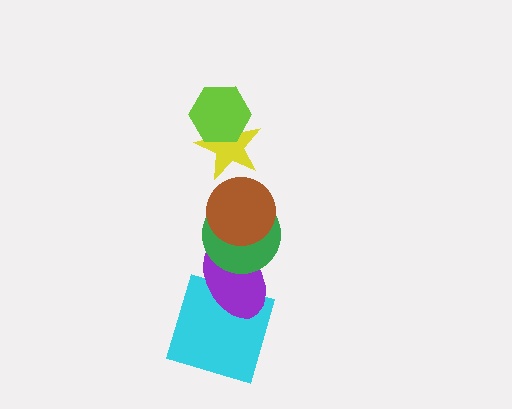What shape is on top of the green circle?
The brown circle is on top of the green circle.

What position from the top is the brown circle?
The brown circle is 3rd from the top.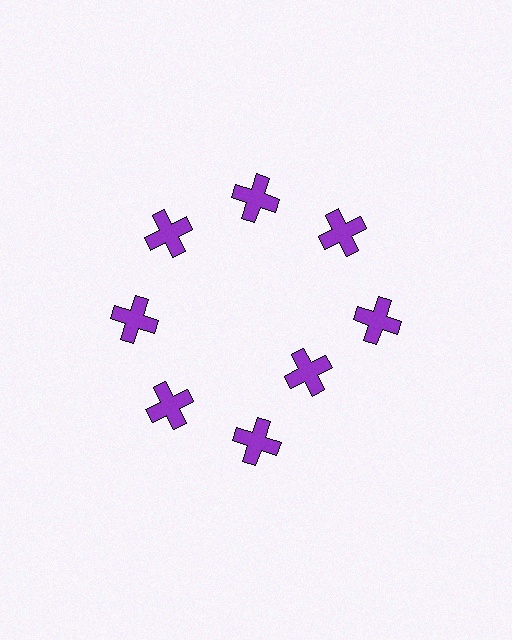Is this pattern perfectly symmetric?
No. The 8 purple crosses are arranged in a ring, but one element near the 4 o'clock position is pulled inward toward the center, breaking the 8-fold rotational symmetry.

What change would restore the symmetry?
The symmetry would be restored by moving it outward, back onto the ring so that all 8 crosses sit at equal angles and equal distance from the center.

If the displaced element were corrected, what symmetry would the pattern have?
It would have 8-fold rotational symmetry — the pattern would map onto itself every 45 degrees.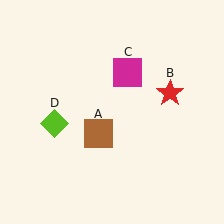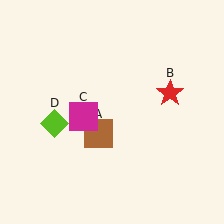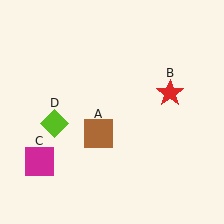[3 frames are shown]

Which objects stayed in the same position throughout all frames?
Brown square (object A) and red star (object B) and lime diamond (object D) remained stationary.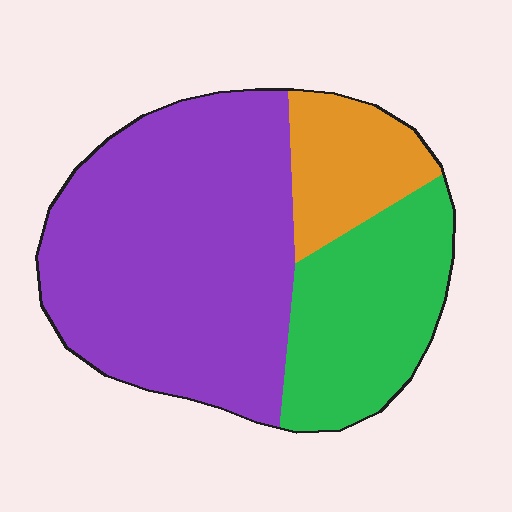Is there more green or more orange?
Green.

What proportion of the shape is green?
Green covers about 25% of the shape.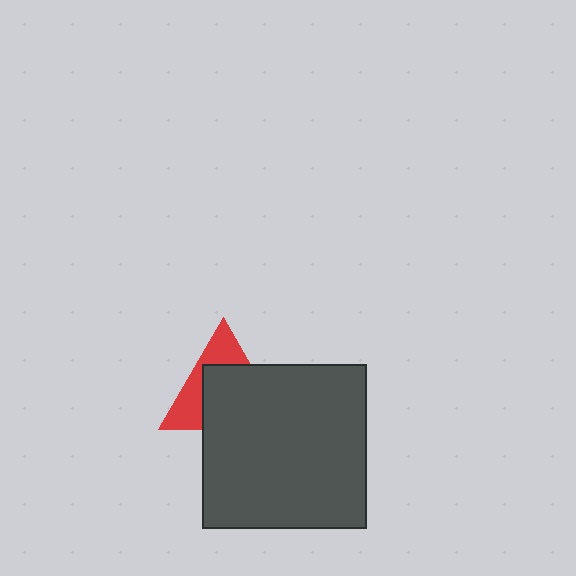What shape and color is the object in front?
The object in front is a dark gray square.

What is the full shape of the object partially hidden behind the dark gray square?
The partially hidden object is a red triangle.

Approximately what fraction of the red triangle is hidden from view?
Roughly 61% of the red triangle is hidden behind the dark gray square.